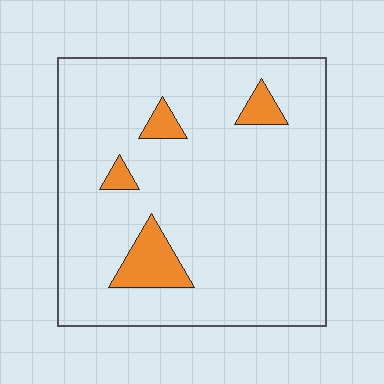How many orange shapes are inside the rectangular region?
4.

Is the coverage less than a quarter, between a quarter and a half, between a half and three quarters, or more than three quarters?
Less than a quarter.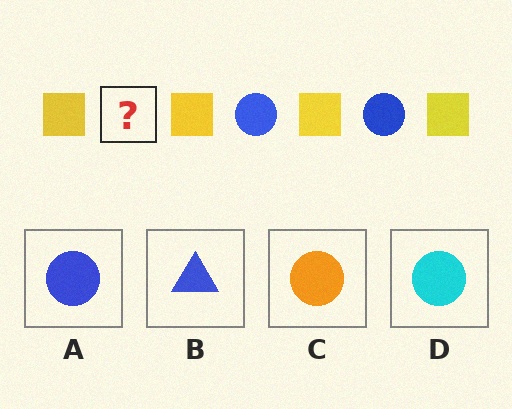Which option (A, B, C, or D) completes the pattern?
A.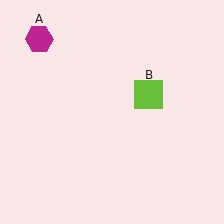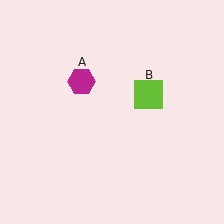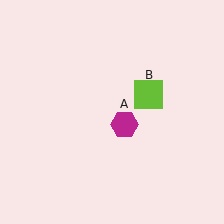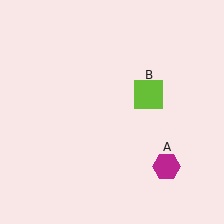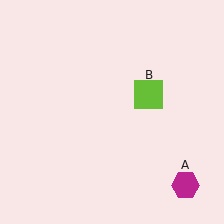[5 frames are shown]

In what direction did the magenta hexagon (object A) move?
The magenta hexagon (object A) moved down and to the right.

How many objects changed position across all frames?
1 object changed position: magenta hexagon (object A).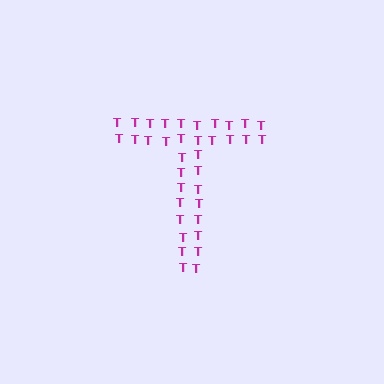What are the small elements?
The small elements are letter T's.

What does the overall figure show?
The overall figure shows the letter T.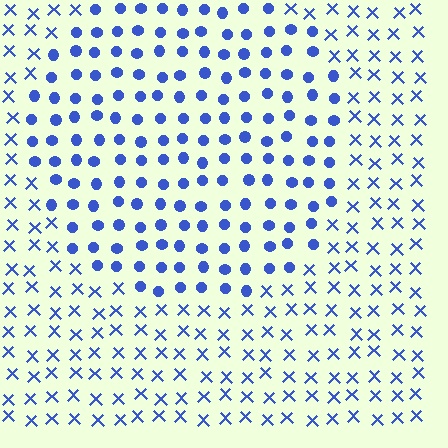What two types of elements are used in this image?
The image uses circles inside the circle region and X marks outside it.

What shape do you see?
I see a circle.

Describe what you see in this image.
The image is filled with small blue elements arranged in a uniform grid. A circle-shaped region contains circles, while the surrounding area contains X marks. The boundary is defined purely by the change in element shape.